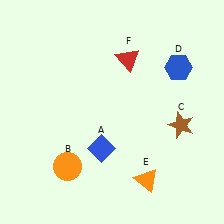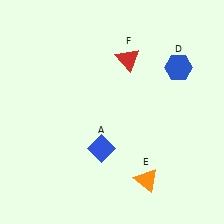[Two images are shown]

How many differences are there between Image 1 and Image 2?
There are 2 differences between the two images.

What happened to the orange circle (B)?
The orange circle (B) was removed in Image 2. It was in the bottom-left area of Image 1.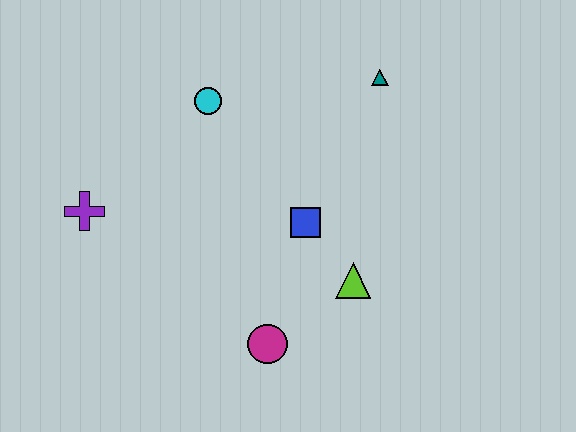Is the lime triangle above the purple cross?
No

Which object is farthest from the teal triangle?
The purple cross is farthest from the teal triangle.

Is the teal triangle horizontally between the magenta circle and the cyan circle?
No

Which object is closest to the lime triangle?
The blue square is closest to the lime triangle.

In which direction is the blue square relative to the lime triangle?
The blue square is above the lime triangle.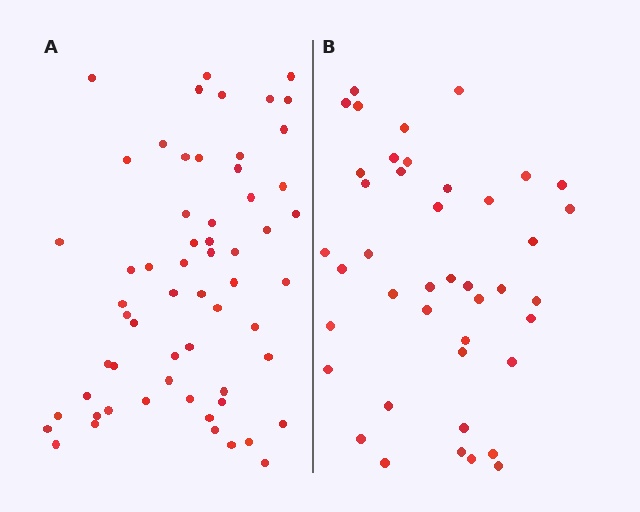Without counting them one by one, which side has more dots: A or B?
Region A (the left region) has more dots.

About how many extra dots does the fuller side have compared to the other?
Region A has approximately 20 more dots than region B.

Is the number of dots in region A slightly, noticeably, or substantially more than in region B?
Region A has noticeably more, but not dramatically so. The ratio is roughly 1.4 to 1.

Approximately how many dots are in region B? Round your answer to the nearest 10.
About 40 dots. (The exact count is 42, which rounds to 40.)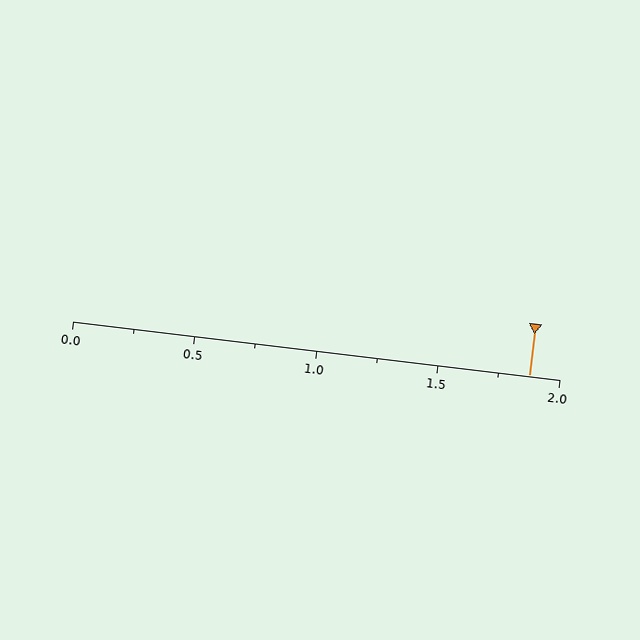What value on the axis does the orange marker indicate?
The marker indicates approximately 1.88.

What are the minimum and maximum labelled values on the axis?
The axis runs from 0.0 to 2.0.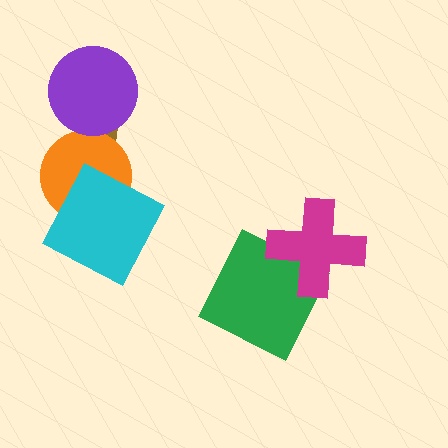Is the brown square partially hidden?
Yes, it is partially covered by another shape.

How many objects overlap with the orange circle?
2 objects overlap with the orange circle.